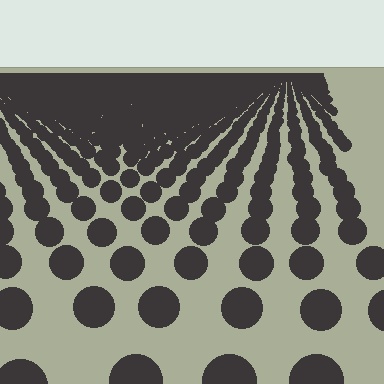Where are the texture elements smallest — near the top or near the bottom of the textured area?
Near the top.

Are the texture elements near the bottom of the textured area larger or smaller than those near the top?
Larger. Near the bottom, elements are closer to the viewer and appear at a bigger on-screen size.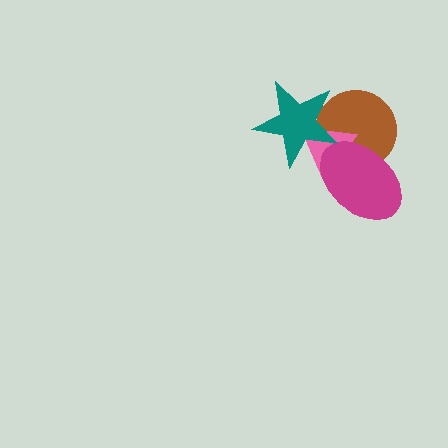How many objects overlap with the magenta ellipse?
2 objects overlap with the magenta ellipse.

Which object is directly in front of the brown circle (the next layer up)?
The pink triangle is directly in front of the brown circle.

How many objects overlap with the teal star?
2 objects overlap with the teal star.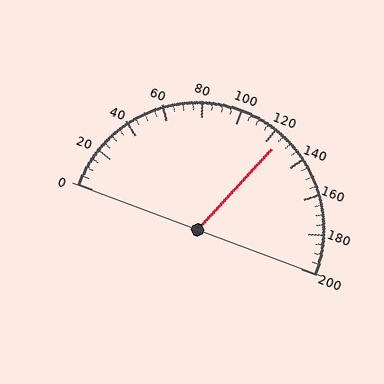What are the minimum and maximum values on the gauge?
The gauge ranges from 0 to 200.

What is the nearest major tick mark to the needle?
The nearest major tick mark is 120.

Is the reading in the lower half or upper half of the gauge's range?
The reading is in the upper half of the range (0 to 200).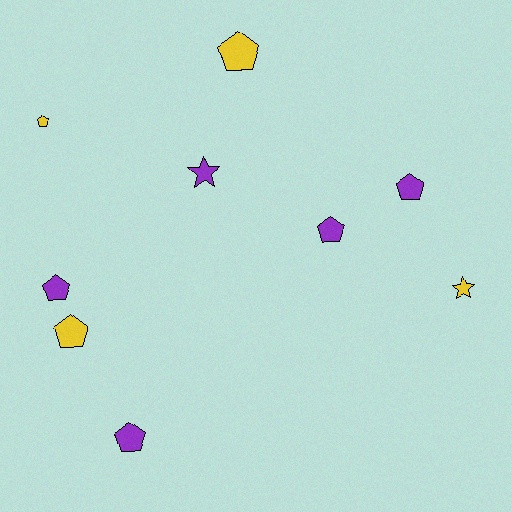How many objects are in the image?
There are 9 objects.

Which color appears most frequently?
Purple, with 5 objects.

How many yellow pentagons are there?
There are 3 yellow pentagons.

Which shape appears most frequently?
Pentagon, with 7 objects.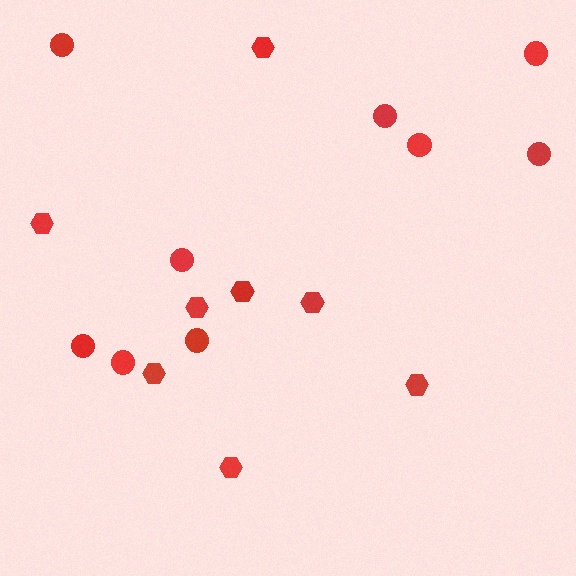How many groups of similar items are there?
There are 2 groups: one group of hexagons (8) and one group of circles (9).